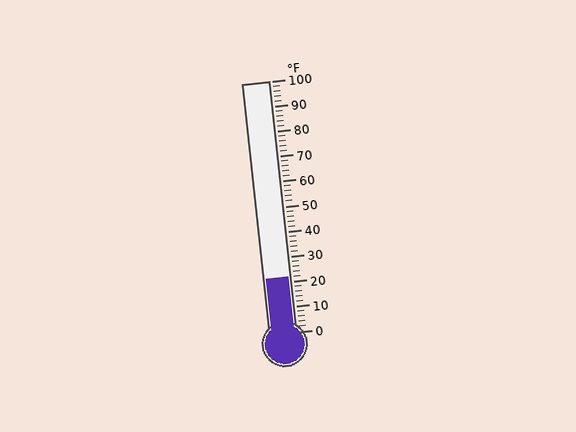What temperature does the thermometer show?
The thermometer shows approximately 22°F.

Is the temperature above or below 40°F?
The temperature is below 40°F.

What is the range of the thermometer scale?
The thermometer scale ranges from 0°F to 100°F.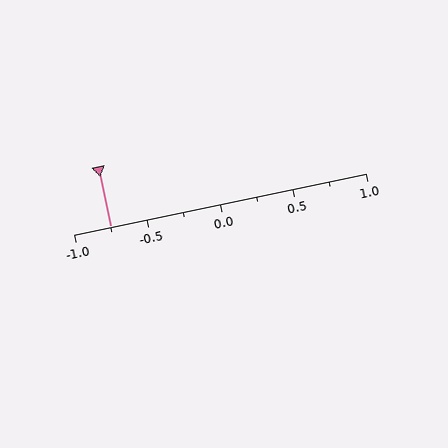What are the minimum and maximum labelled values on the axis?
The axis runs from -1.0 to 1.0.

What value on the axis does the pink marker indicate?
The marker indicates approximately -0.75.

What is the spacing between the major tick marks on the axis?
The major ticks are spaced 0.5 apart.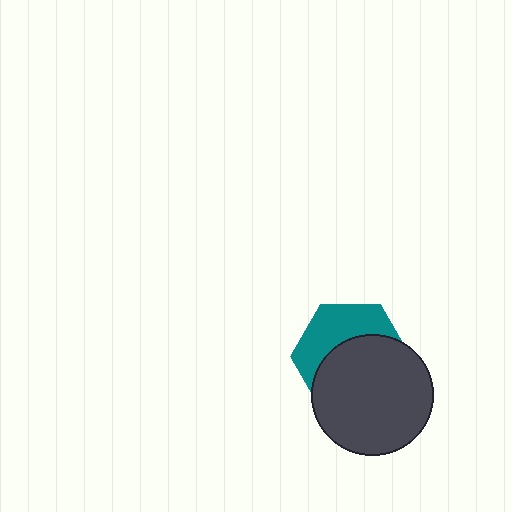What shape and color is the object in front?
The object in front is a dark gray circle.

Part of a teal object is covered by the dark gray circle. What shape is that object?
It is a hexagon.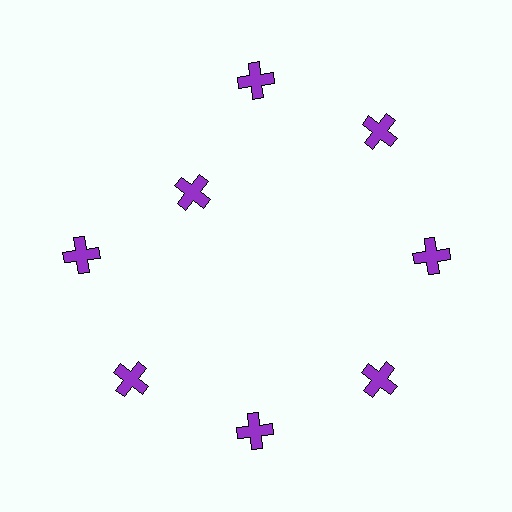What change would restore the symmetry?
The symmetry would be restored by moving it outward, back onto the ring so that all 8 crosses sit at equal angles and equal distance from the center.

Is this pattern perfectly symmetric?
No. The 8 purple crosses are arranged in a ring, but one element near the 10 o'clock position is pulled inward toward the center, breaking the 8-fold rotational symmetry.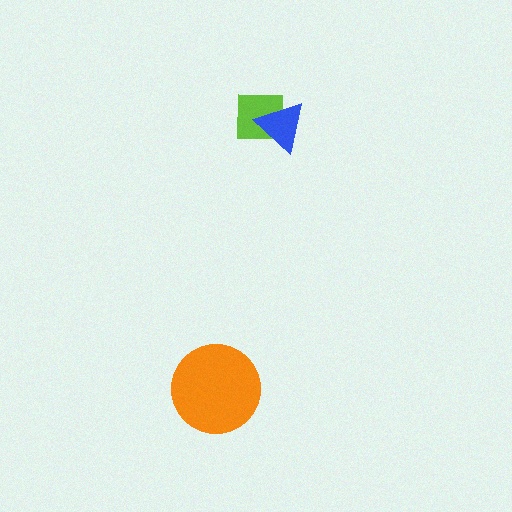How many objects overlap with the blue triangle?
1 object overlaps with the blue triangle.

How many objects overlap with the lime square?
1 object overlaps with the lime square.